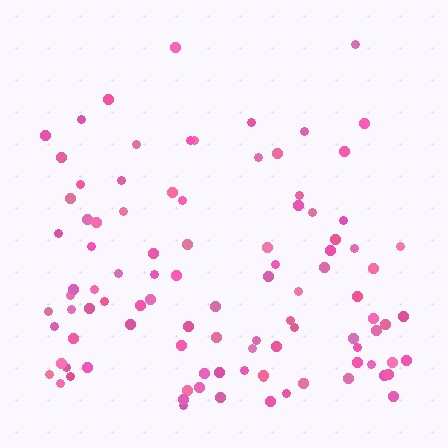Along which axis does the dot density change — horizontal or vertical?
Vertical.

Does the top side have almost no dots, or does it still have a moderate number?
Still a moderate number, just noticeably fewer than the bottom.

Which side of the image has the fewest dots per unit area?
The top.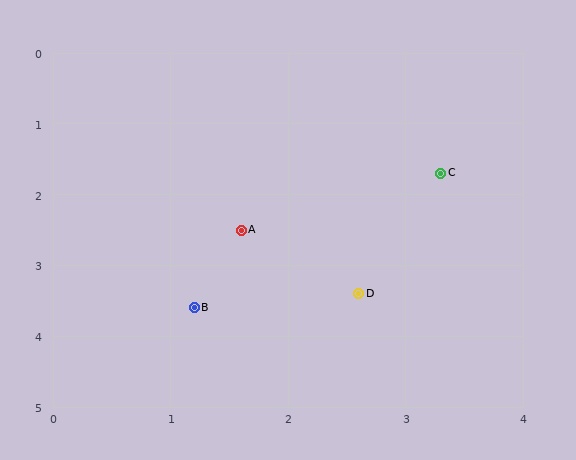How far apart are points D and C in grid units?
Points D and C are about 1.8 grid units apart.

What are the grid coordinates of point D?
Point D is at approximately (2.6, 3.4).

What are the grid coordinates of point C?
Point C is at approximately (3.3, 1.7).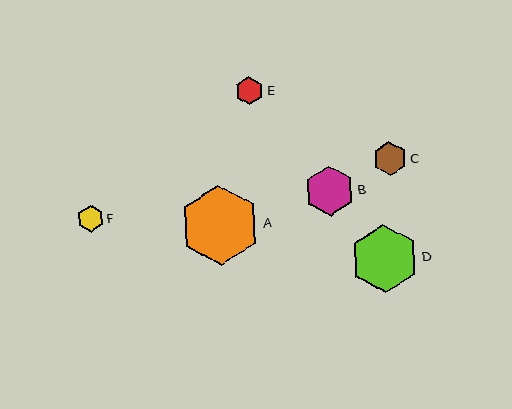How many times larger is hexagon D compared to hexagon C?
Hexagon D is approximately 2.0 times the size of hexagon C.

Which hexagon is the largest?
Hexagon A is the largest with a size of approximately 80 pixels.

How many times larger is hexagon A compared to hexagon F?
Hexagon A is approximately 3.0 times the size of hexagon F.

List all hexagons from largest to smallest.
From largest to smallest: A, D, B, C, E, F.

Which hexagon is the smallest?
Hexagon F is the smallest with a size of approximately 26 pixels.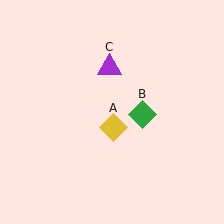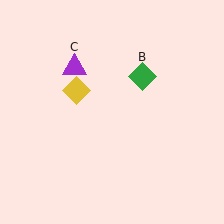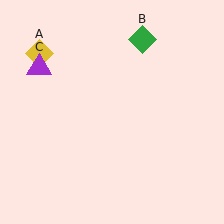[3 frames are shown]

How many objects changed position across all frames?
3 objects changed position: yellow diamond (object A), green diamond (object B), purple triangle (object C).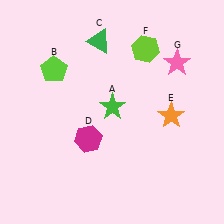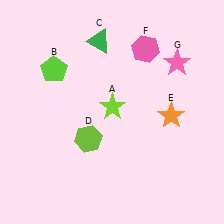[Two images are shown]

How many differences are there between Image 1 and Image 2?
There are 3 differences between the two images.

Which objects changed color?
A changed from green to lime. D changed from magenta to lime. F changed from lime to pink.